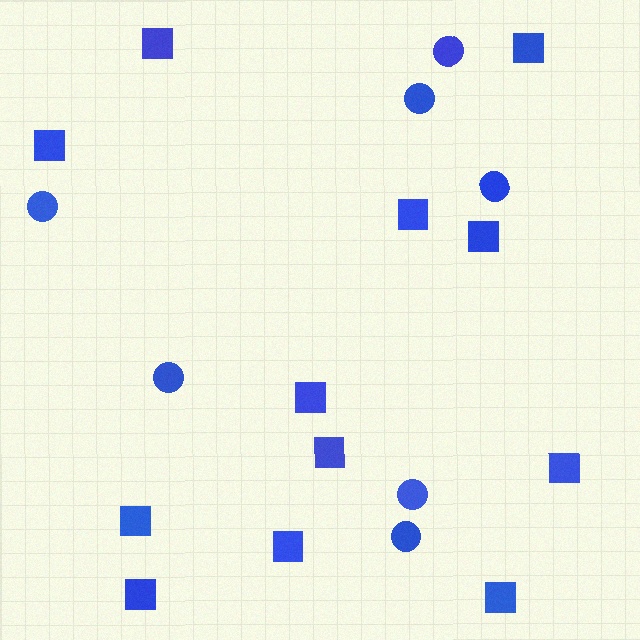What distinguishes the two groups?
There are 2 groups: one group of circles (7) and one group of squares (12).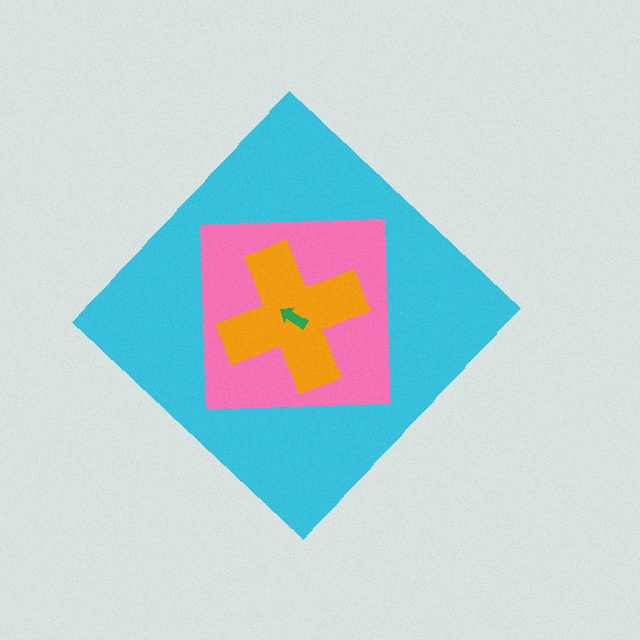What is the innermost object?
The green arrow.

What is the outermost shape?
The cyan diamond.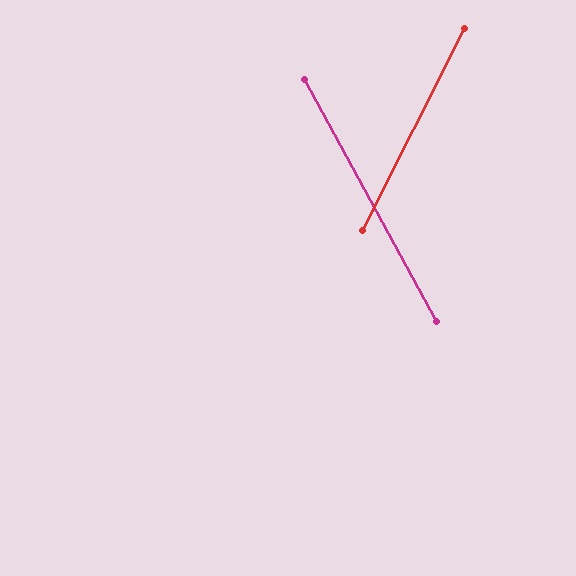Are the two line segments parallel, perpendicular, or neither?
Neither parallel nor perpendicular — they differ by about 55°.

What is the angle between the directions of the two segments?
Approximately 55 degrees.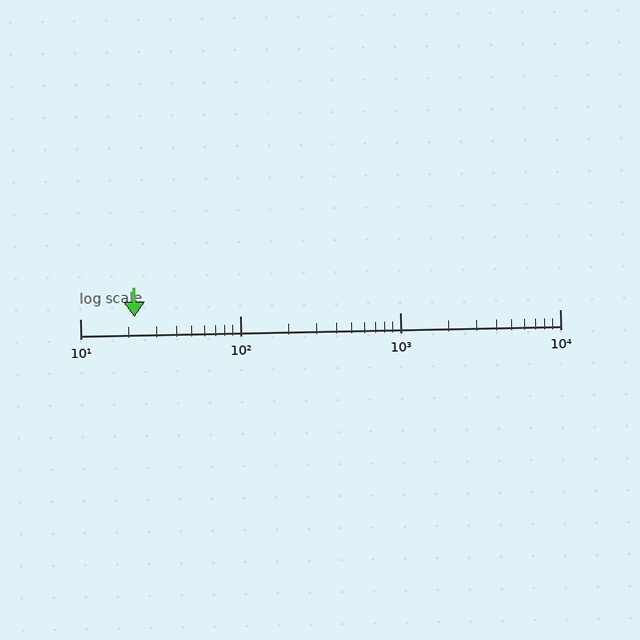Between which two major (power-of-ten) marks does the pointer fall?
The pointer is between 10 and 100.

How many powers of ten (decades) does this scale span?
The scale spans 3 decades, from 10 to 10000.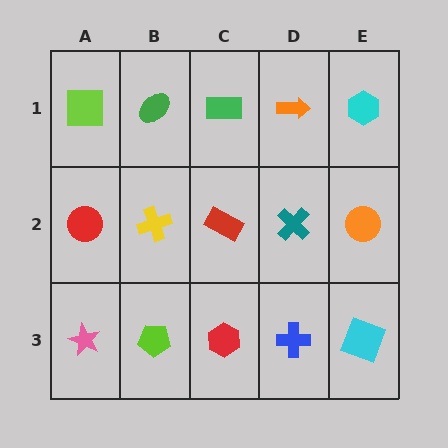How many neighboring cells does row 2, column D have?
4.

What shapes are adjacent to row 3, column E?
An orange circle (row 2, column E), a blue cross (row 3, column D).